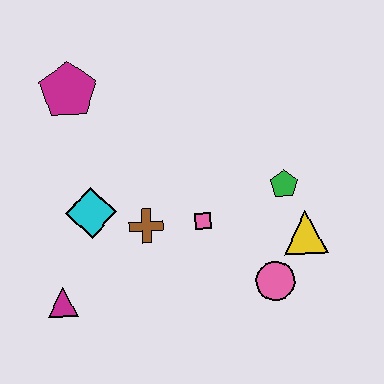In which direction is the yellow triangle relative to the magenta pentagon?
The yellow triangle is to the right of the magenta pentagon.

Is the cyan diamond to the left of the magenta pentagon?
No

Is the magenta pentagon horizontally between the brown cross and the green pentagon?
No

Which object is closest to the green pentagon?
The yellow triangle is closest to the green pentagon.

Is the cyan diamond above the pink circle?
Yes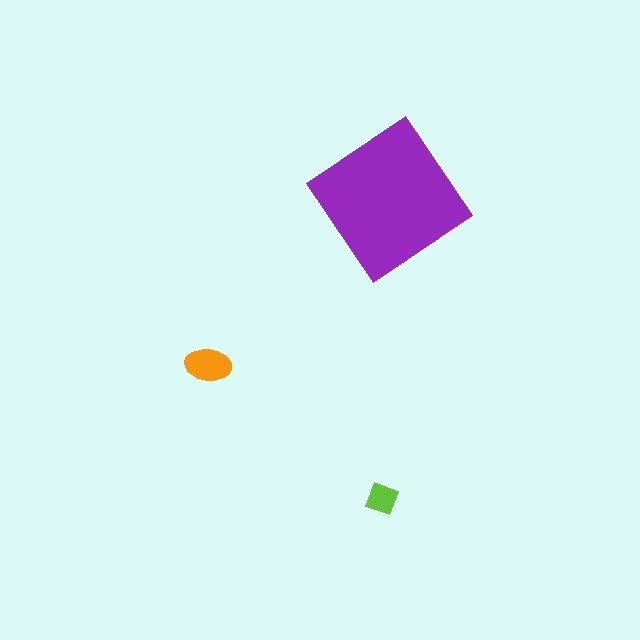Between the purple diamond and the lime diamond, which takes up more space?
The purple diamond.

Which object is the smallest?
The lime diamond.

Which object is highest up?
The purple diamond is topmost.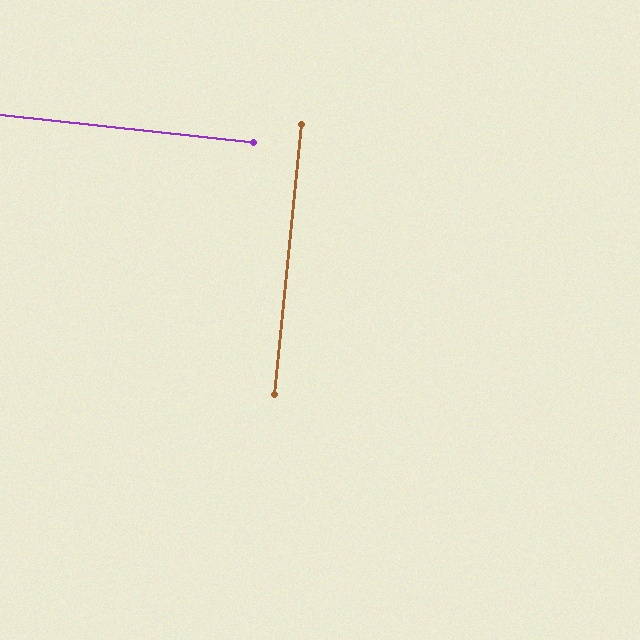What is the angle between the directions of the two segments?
Approximately 90 degrees.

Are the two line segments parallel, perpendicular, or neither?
Perpendicular — they meet at approximately 90°.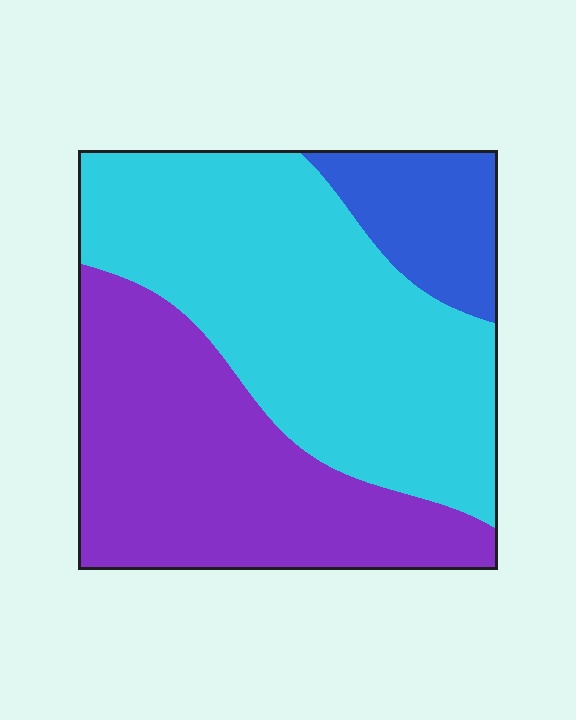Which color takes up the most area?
Cyan, at roughly 50%.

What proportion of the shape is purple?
Purple covers roughly 40% of the shape.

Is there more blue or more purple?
Purple.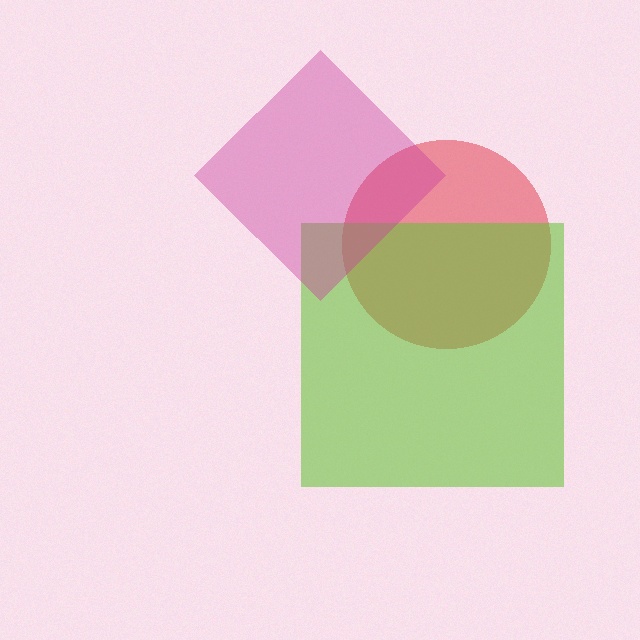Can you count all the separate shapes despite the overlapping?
Yes, there are 3 separate shapes.